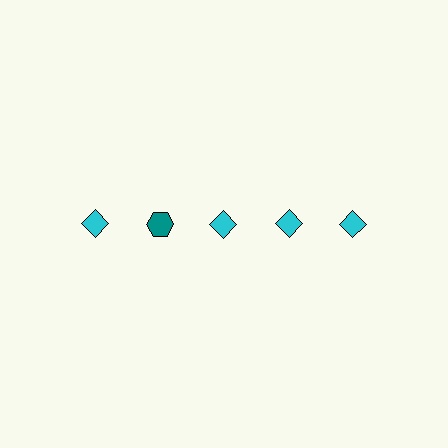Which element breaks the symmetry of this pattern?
The teal hexagon in the top row, second from left column breaks the symmetry. All other shapes are cyan diamonds.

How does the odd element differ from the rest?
It differs in both color (teal instead of cyan) and shape (hexagon instead of diamond).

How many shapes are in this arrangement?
There are 5 shapes arranged in a grid pattern.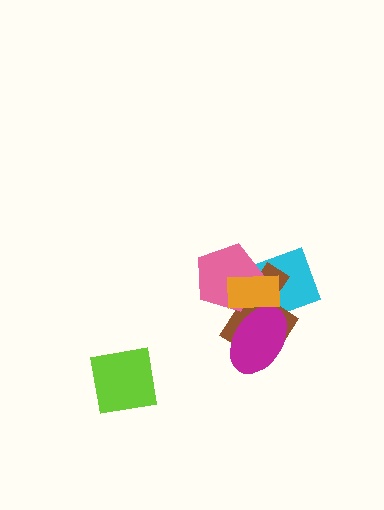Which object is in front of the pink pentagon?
The orange rectangle is in front of the pink pentagon.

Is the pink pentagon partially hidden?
Yes, it is partially covered by another shape.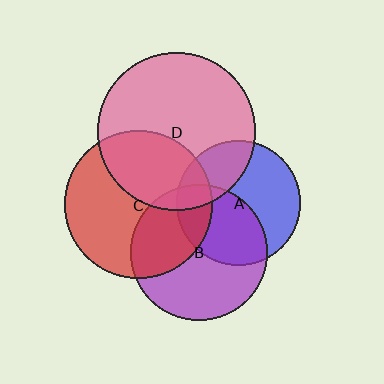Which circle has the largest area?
Circle D (pink).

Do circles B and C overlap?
Yes.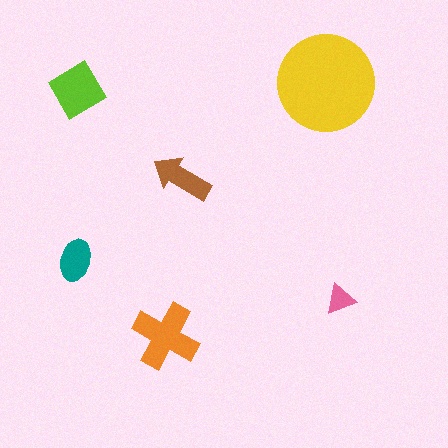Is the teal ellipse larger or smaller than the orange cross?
Smaller.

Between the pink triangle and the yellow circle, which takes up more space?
The yellow circle.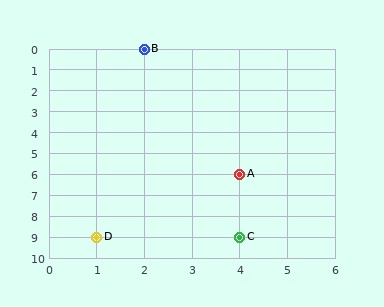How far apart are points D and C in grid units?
Points D and C are 3 columns apart.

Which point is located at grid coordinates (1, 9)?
Point D is at (1, 9).